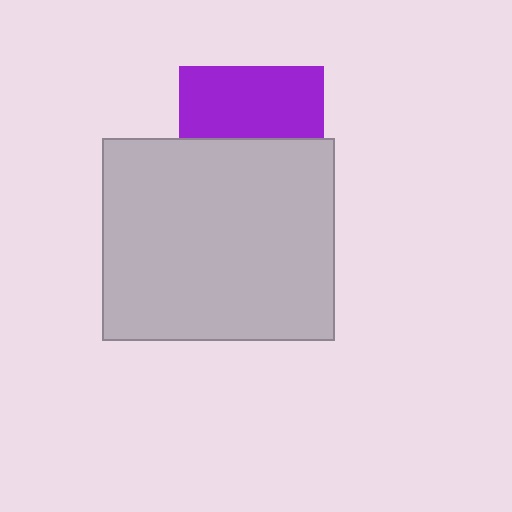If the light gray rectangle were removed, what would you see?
You would see the complete purple square.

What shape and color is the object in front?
The object in front is a light gray rectangle.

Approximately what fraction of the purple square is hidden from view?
Roughly 51% of the purple square is hidden behind the light gray rectangle.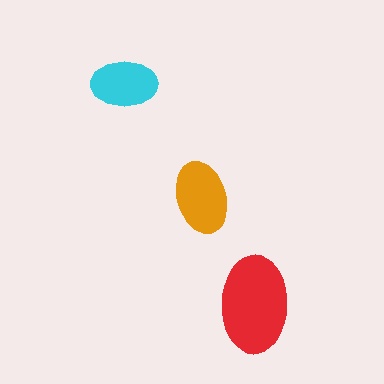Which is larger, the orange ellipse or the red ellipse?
The red one.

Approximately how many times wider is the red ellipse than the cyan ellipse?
About 1.5 times wider.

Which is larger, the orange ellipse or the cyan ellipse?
The orange one.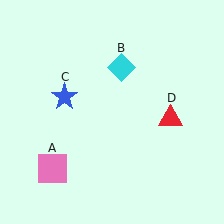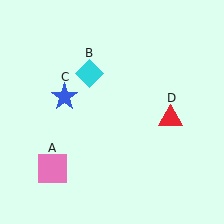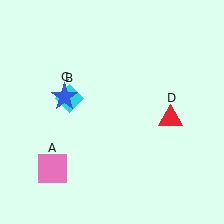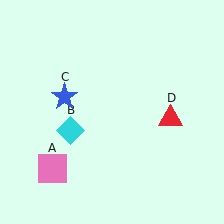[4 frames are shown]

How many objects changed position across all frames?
1 object changed position: cyan diamond (object B).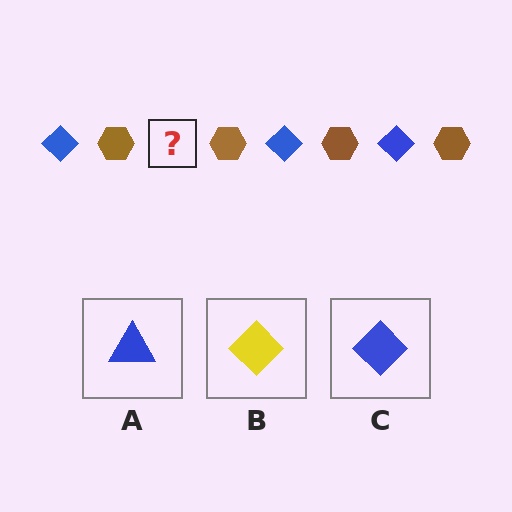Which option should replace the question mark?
Option C.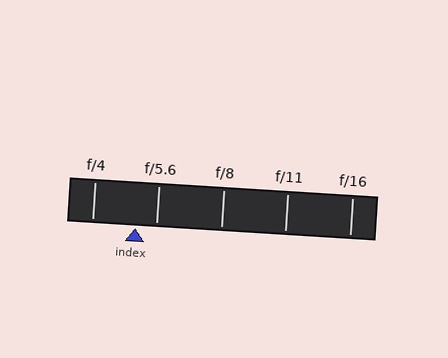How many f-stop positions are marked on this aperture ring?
There are 5 f-stop positions marked.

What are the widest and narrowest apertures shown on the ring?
The widest aperture shown is f/4 and the narrowest is f/16.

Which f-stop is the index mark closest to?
The index mark is closest to f/5.6.